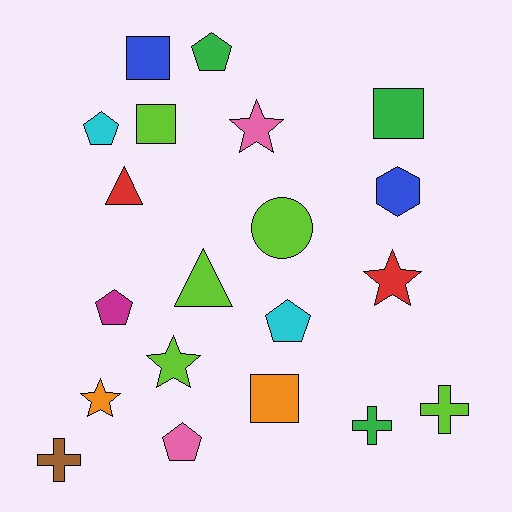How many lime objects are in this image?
There are 5 lime objects.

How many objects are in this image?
There are 20 objects.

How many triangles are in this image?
There are 2 triangles.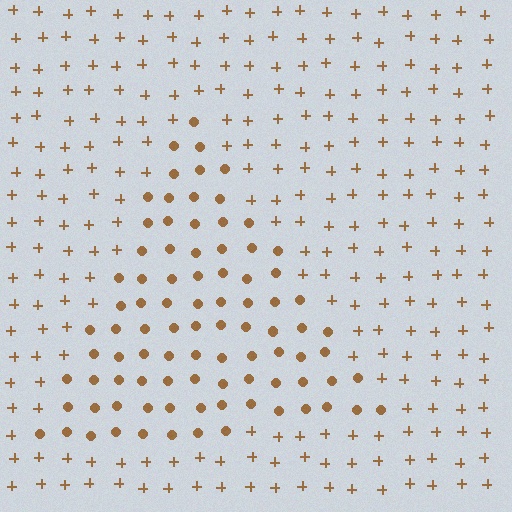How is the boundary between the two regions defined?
The boundary is defined by a change in element shape: circles inside vs. plus signs outside. All elements share the same color and spacing.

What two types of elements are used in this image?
The image uses circles inside the triangle region and plus signs outside it.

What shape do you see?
I see a triangle.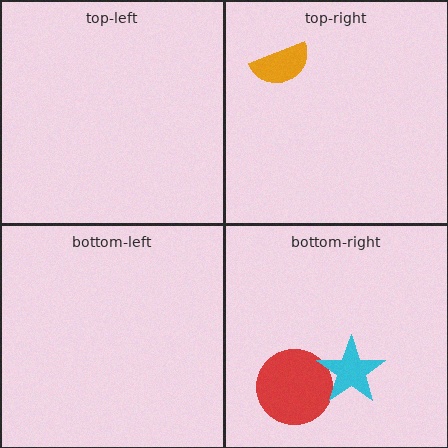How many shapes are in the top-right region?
1.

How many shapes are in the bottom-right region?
2.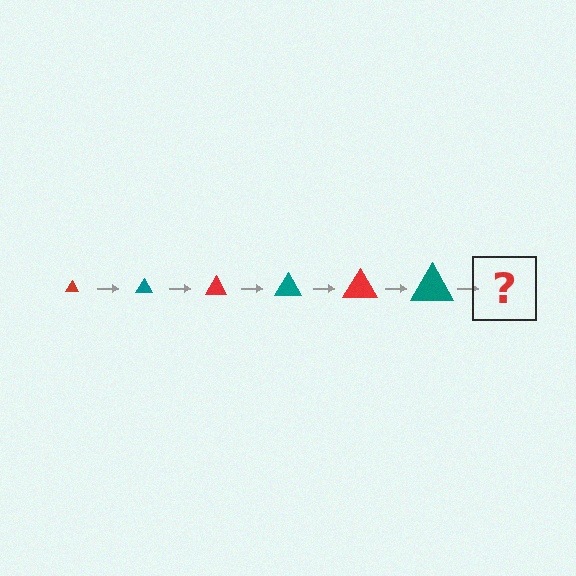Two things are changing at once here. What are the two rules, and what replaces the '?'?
The two rules are that the triangle grows larger each step and the color cycles through red and teal. The '?' should be a red triangle, larger than the previous one.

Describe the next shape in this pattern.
It should be a red triangle, larger than the previous one.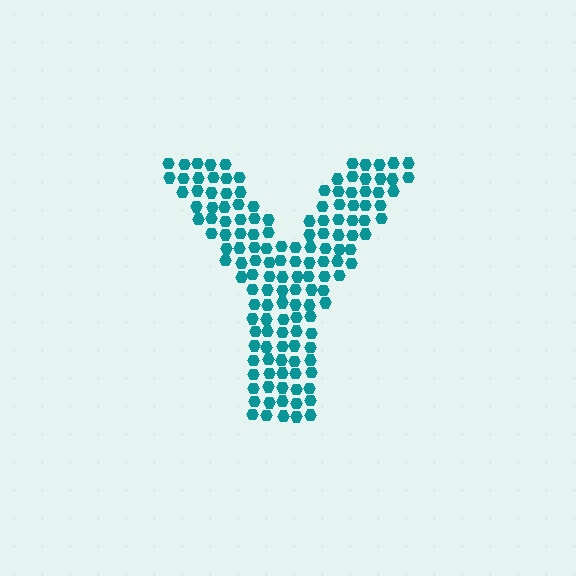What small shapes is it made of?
It is made of small hexagons.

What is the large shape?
The large shape is the letter Y.